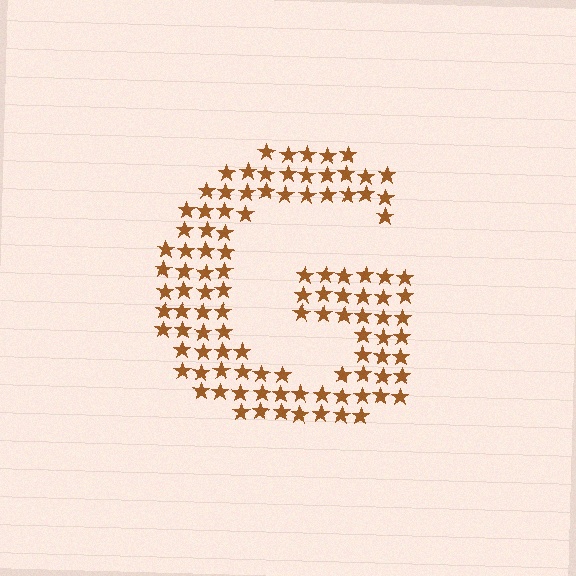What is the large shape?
The large shape is the letter G.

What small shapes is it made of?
It is made of small stars.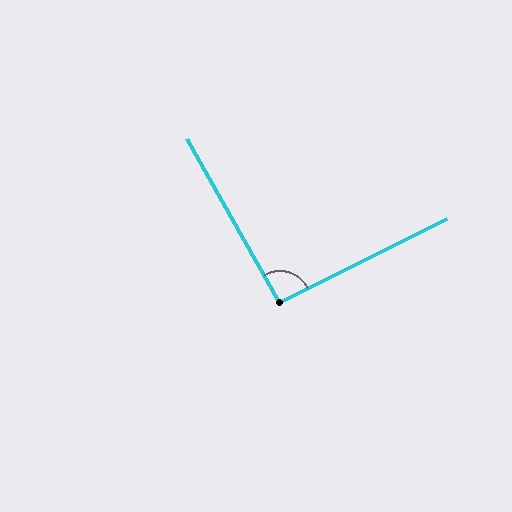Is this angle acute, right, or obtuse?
It is approximately a right angle.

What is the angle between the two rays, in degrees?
Approximately 93 degrees.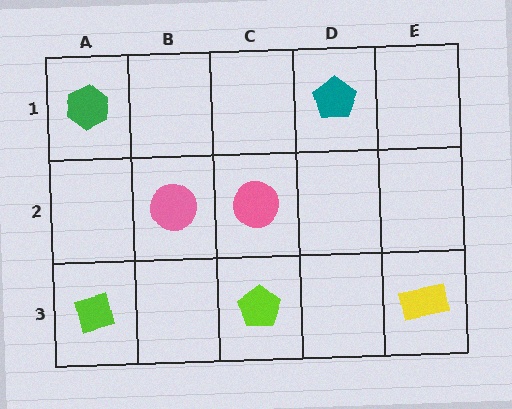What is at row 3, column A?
A lime diamond.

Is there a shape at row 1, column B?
No, that cell is empty.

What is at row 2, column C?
A pink circle.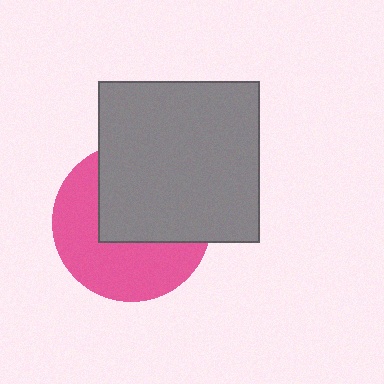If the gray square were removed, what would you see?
You would see the complete pink circle.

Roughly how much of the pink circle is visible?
About half of it is visible (roughly 50%).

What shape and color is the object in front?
The object in front is a gray square.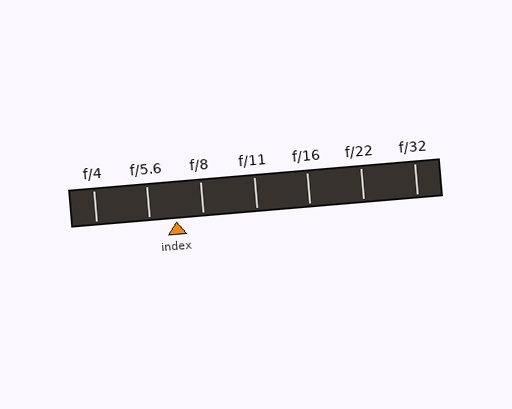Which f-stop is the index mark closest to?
The index mark is closest to f/8.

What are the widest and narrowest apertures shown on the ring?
The widest aperture shown is f/4 and the narrowest is f/32.